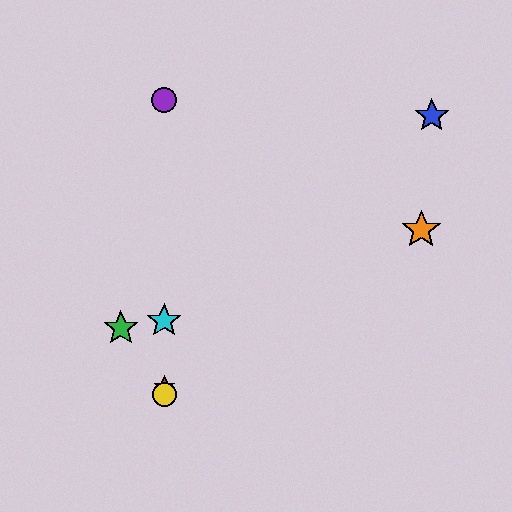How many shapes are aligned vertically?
4 shapes (the red star, the yellow circle, the purple circle, the cyan star) are aligned vertically.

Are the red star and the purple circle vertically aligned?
Yes, both are at x≈164.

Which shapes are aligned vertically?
The red star, the yellow circle, the purple circle, the cyan star are aligned vertically.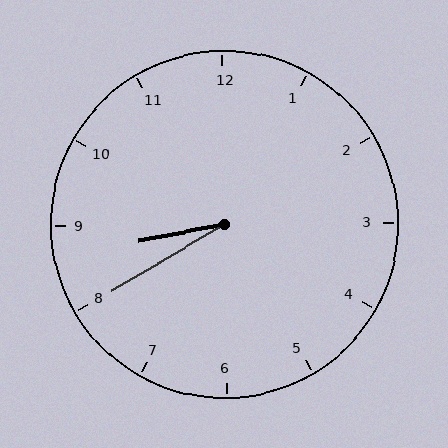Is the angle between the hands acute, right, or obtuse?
It is acute.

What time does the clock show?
8:40.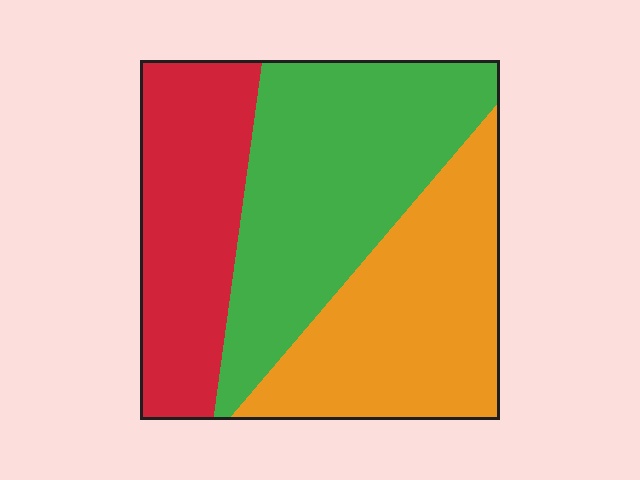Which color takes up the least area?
Red, at roughly 25%.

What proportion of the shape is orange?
Orange takes up between a third and a half of the shape.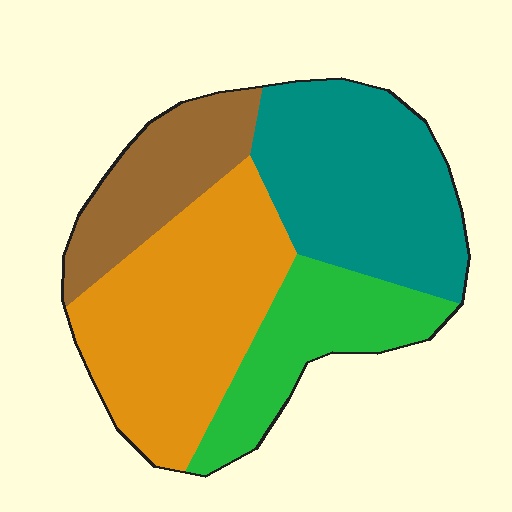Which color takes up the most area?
Orange, at roughly 35%.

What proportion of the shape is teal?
Teal covers roughly 30% of the shape.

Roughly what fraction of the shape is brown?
Brown takes up about one sixth (1/6) of the shape.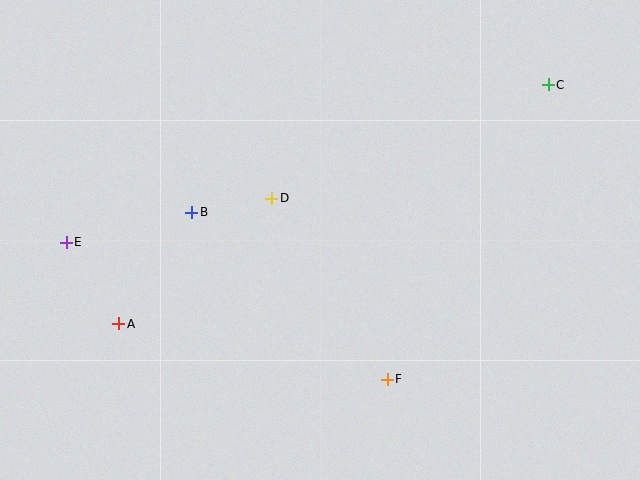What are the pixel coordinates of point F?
Point F is at (387, 379).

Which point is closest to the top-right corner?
Point C is closest to the top-right corner.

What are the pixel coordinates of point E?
Point E is at (66, 242).